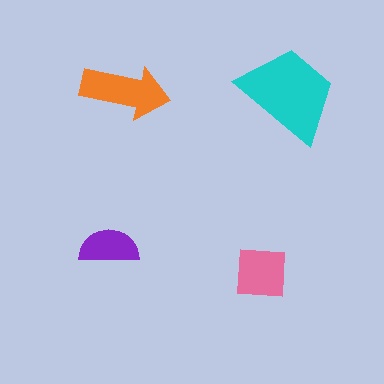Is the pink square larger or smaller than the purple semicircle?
Larger.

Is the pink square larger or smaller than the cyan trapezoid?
Smaller.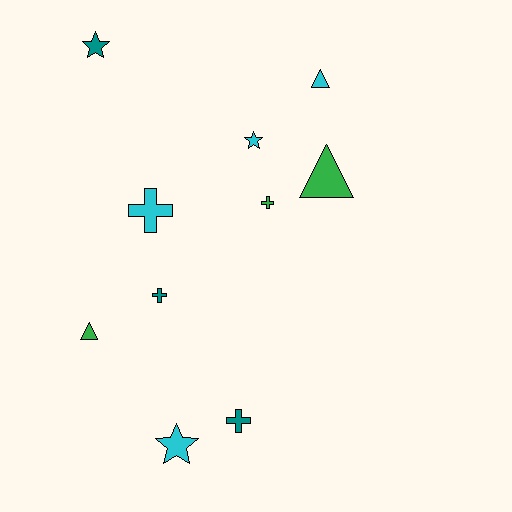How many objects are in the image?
There are 10 objects.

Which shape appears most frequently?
Cross, with 4 objects.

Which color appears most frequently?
Cyan, with 4 objects.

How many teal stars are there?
There is 1 teal star.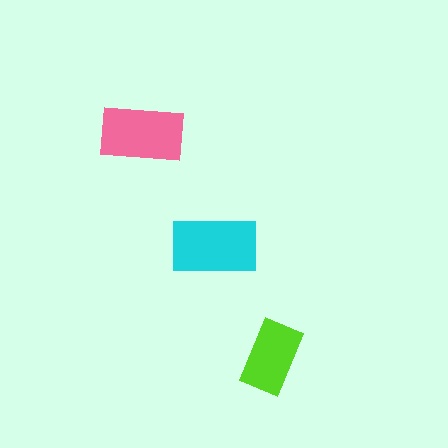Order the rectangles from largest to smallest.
the cyan one, the pink one, the lime one.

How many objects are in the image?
There are 3 objects in the image.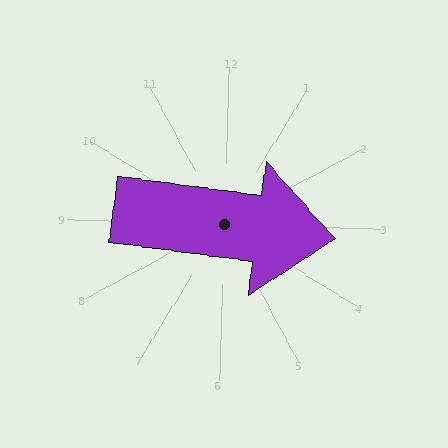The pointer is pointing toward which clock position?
Roughly 3 o'clock.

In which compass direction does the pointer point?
East.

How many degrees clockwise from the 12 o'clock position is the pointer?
Approximately 96 degrees.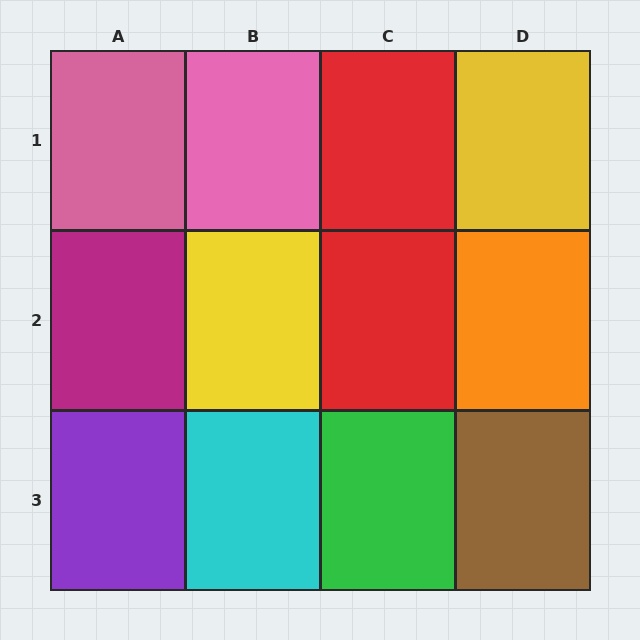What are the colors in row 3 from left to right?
Purple, cyan, green, brown.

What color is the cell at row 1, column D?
Yellow.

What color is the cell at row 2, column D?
Orange.